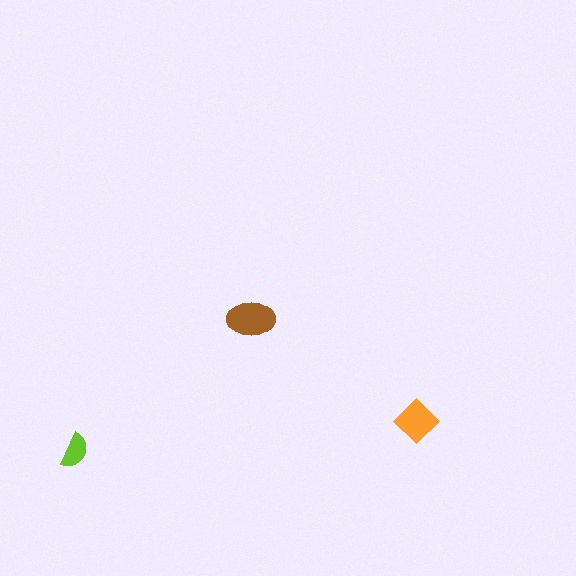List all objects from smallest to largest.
The lime semicircle, the orange diamond, the brown ellipse.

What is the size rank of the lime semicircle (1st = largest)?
3rd.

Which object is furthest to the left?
The lime semicircle is leftmost.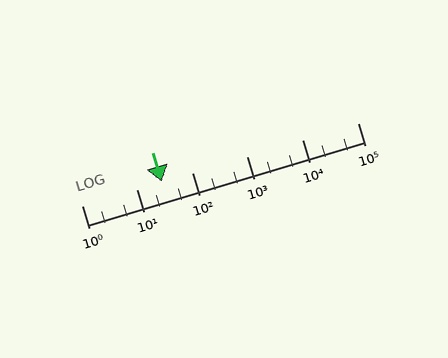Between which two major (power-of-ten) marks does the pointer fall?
The pointer is between 10 and 100.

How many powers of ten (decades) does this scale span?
The scale spans 5 decades, from 1 to 100000.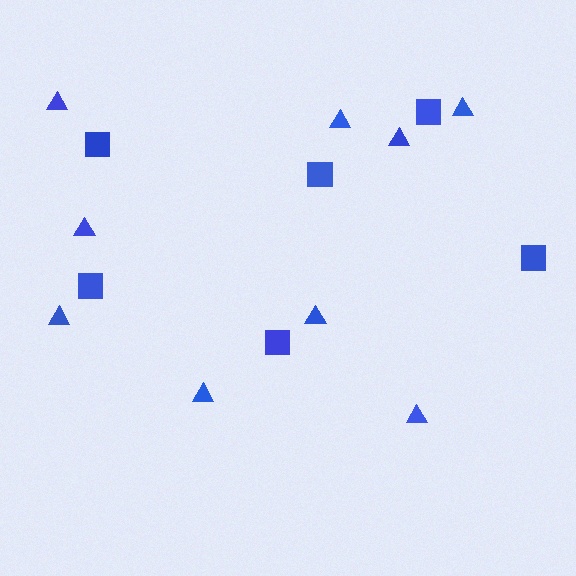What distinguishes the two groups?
There are 2 groups: one group of squares (6) and one group of triangles (9).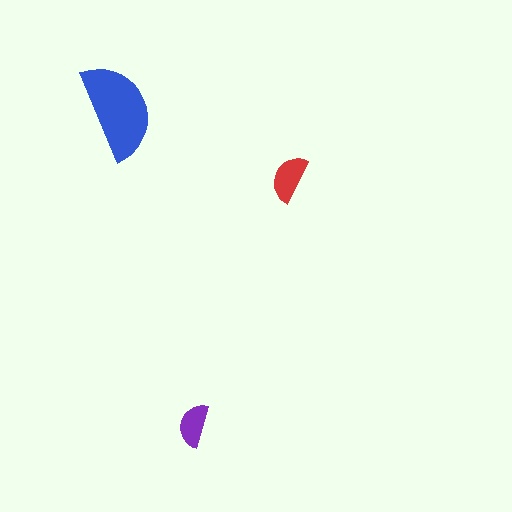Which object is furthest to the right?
The red semicircle is rightmost.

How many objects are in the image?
There are 3 objects in the image.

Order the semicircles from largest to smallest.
the blue one, the red one, the purple one.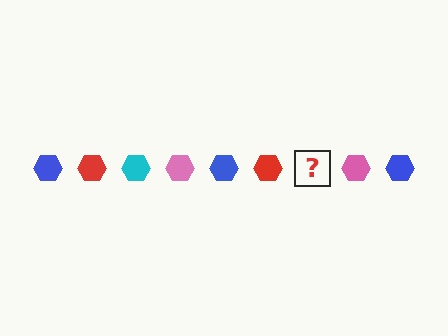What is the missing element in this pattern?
The missing element is a cyan hexagon.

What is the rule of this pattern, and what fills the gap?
The rule is that the pattern cycles through blue, red, cyan, pink hexagons. The gap should be filled with a cyan hexagon.